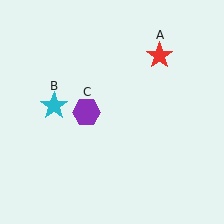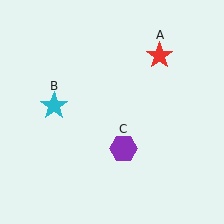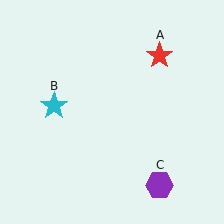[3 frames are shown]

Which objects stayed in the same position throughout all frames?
Red star (object A) and cyan star (object B) remained stationary.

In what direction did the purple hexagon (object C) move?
The purple hexagon (object C) moved down and to the right.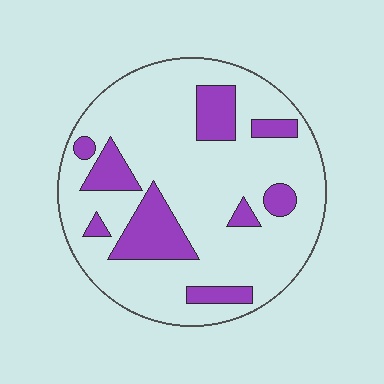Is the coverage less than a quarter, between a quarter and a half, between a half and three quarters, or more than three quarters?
Less than a quarter.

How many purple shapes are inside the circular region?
9.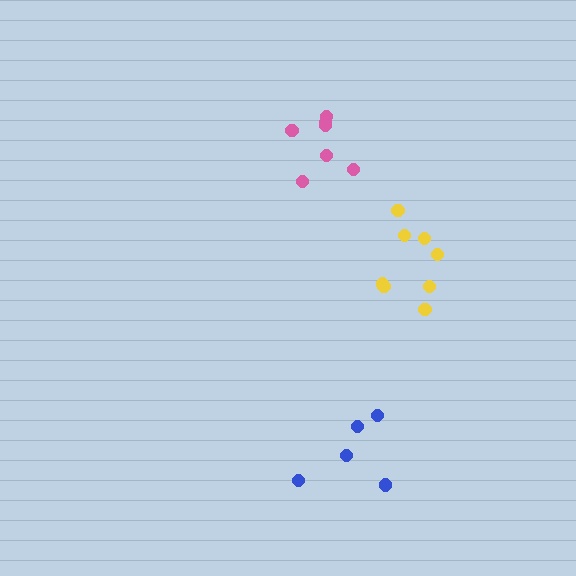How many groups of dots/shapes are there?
There are 3 groups.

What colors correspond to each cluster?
The clusters are colored: pink, yellow, blue.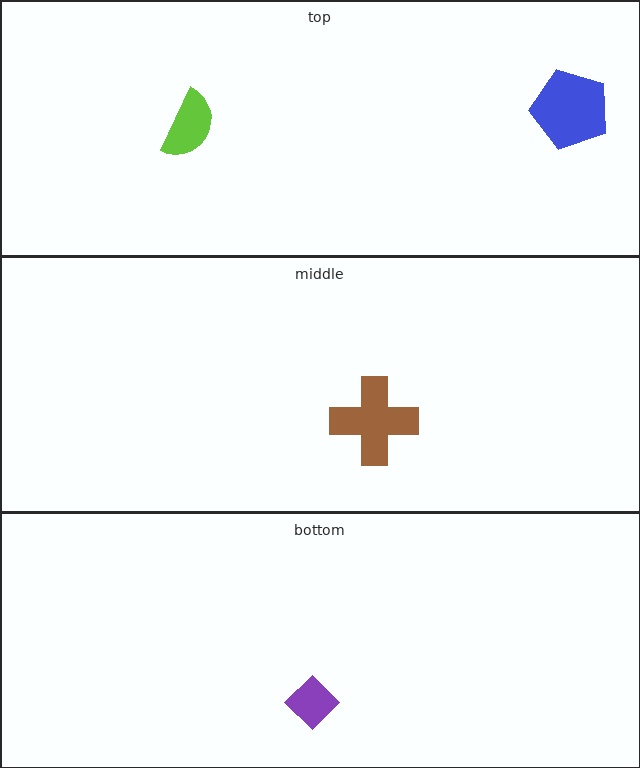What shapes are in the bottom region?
The purple diamond.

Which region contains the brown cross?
The middle region.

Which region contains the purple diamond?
The bottom region.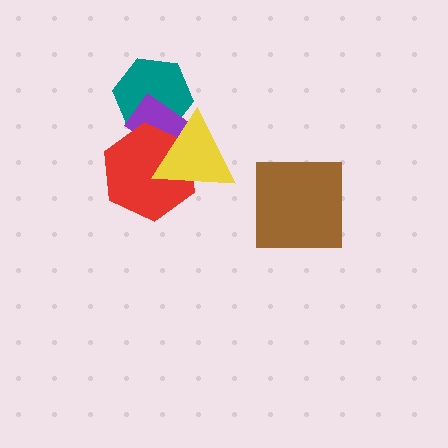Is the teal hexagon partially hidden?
Yes, it is partially covered by another shape.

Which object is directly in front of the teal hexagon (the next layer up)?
The purple rectangle is directly in front of the teal hexagon.